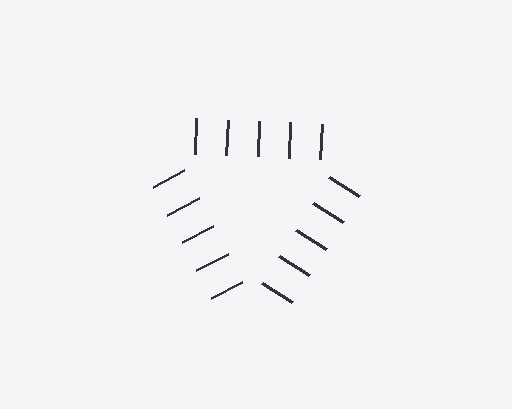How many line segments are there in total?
15 — 5 along each of the 3 edges.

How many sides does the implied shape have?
3 sides — the line-ends trace a triangle.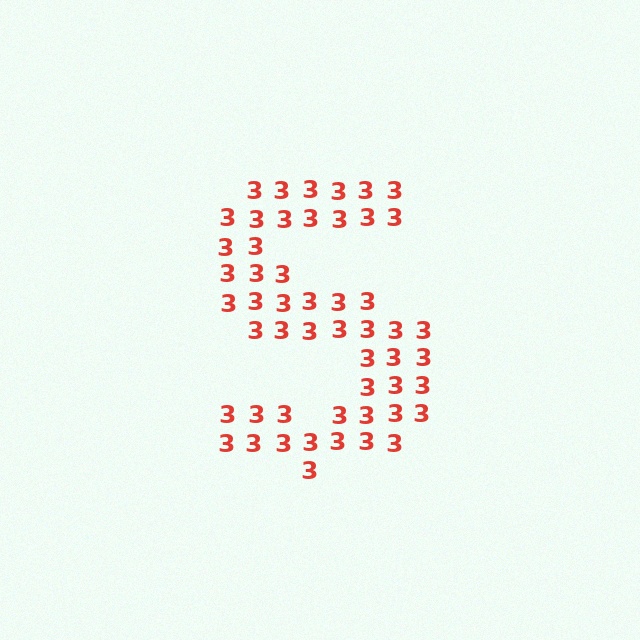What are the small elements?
The small elements are digit 3's.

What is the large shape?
The large shape is the letter S.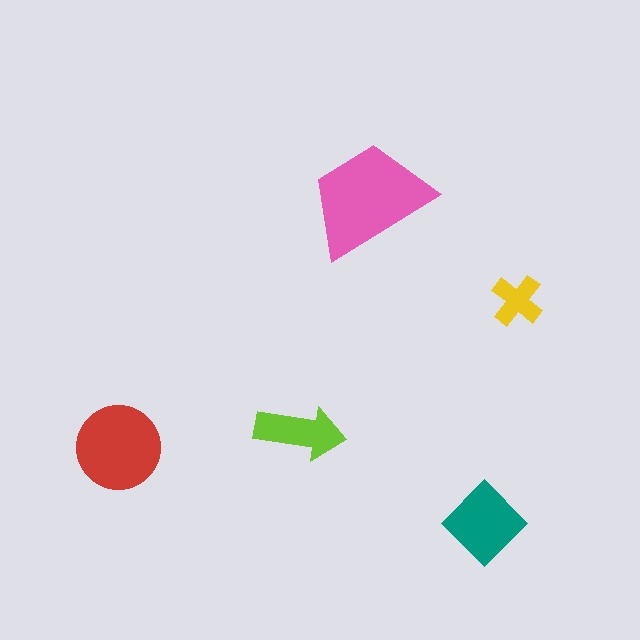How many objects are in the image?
There are 5 objects in the image.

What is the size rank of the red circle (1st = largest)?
2nd.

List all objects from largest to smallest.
The pink trapezoid, the red circle, the teal diamond, the lime arrow, the yellow cross.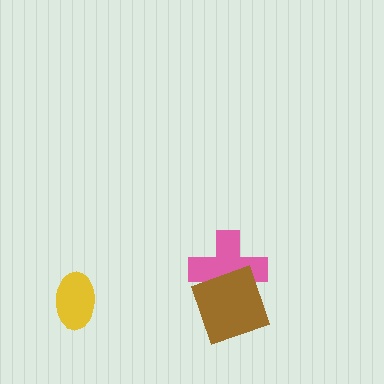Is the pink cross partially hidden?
Yes, it is partially covered by another shape.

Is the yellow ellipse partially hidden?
No, no other shape covers it.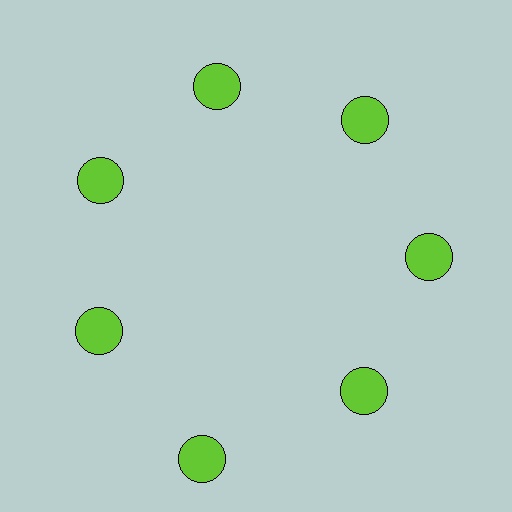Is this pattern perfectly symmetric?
No. The 7 lime circles are arranged in a ring, but one element near the 6 o'clock position is pushed outward from the center, breaking the 7-fold rotational symmetry.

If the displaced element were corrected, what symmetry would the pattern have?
It would have 7-fold rotational symmetry — the pattern would map onto itself every 51 degrees.